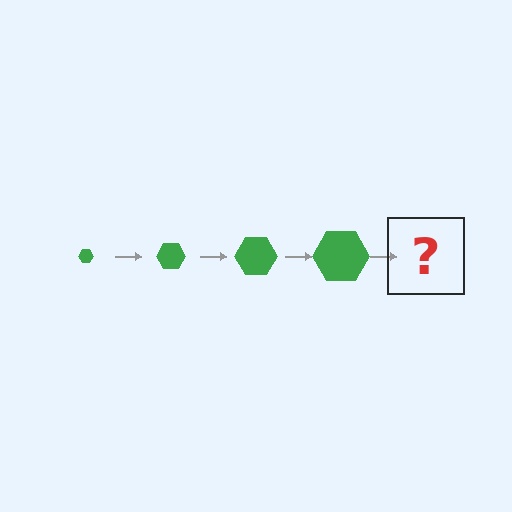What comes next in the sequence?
The next element should be a green hexagon, larger than the previous one.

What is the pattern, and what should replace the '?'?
The pattern is that the hexagon gets progressively larger each step. The '?' should be a green hexagon, larger than the previous one.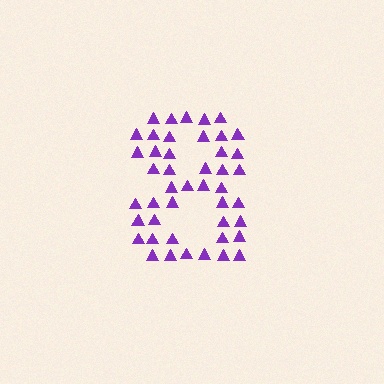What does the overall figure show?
The overall figure shows the digit 8.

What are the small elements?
The small elements are triangles.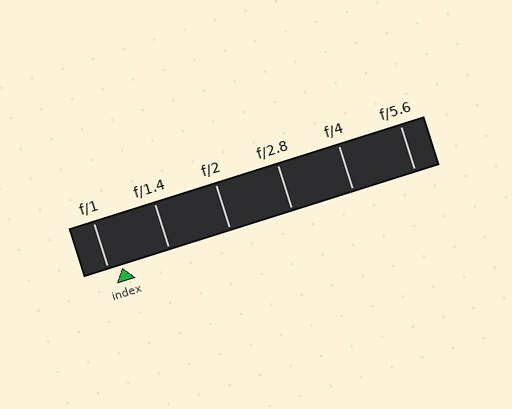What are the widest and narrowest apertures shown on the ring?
The widest aperture shown is f/1 and the narrowest is f/5.6.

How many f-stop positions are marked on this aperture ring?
There are 6 f-stop positions marked.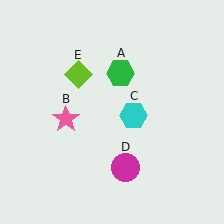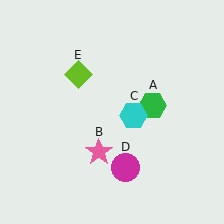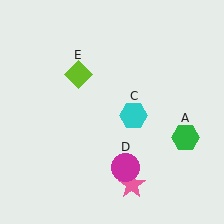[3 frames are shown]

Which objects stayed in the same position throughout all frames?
Cyan hexagon (object C) and magenta circle (object D) and lime diamond (object E) remained stationary.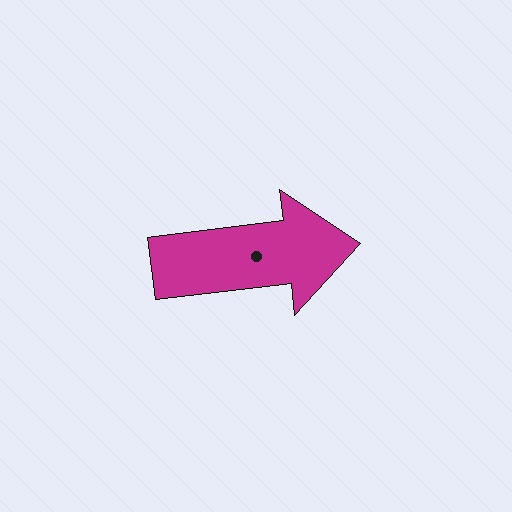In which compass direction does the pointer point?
East.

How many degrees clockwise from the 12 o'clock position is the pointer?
Approximately 83 degrees.